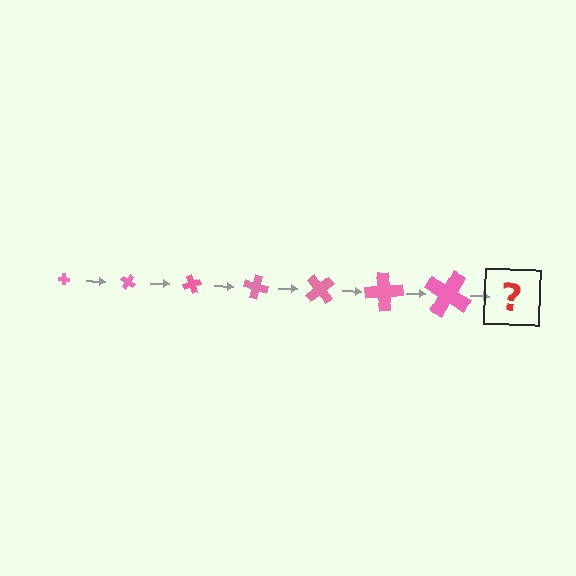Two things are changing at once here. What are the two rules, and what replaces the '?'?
The two rules are that the cross grows larger each step and it rotates 35 degrees each step. The '?' should be a cross, larger than the previous one and rotated 245 degrees from the start.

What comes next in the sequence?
The next element should be a cross, larger than the previous one and rotated 245 degrees from the start.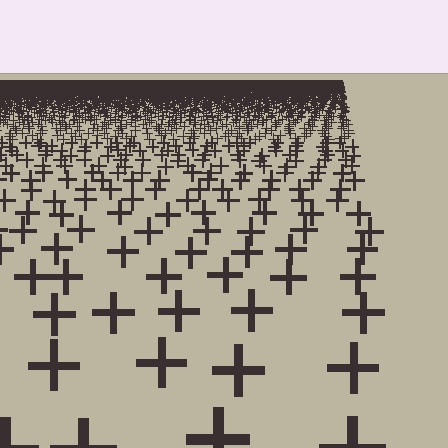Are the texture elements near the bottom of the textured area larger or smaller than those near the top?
Larger. Near the bottom, elements are closer to the viewer and appear at a bigger on-screen size.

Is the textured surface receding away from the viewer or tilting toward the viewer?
The surface is receding away from the viewer. Texture elements get smaller and denser toward the top.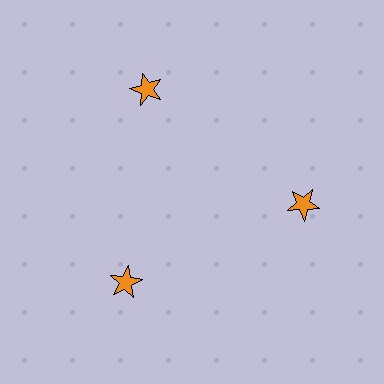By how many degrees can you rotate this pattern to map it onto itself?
The pattern maps onto itself every 120 degrees of rotation.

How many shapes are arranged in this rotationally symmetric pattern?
There are 3 shapes, arranged in 3 groups of 1.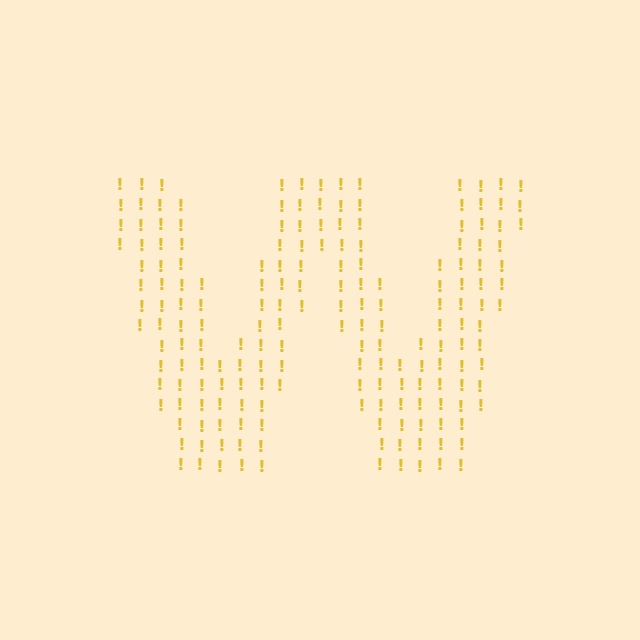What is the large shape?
The large shape is the letter W.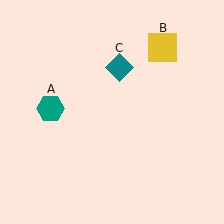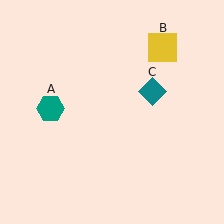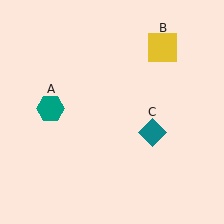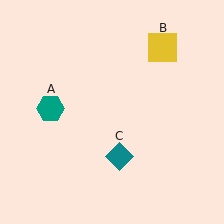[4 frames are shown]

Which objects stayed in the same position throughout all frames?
Teal hexagon (object A) and yellow square (object B) remained stationary.